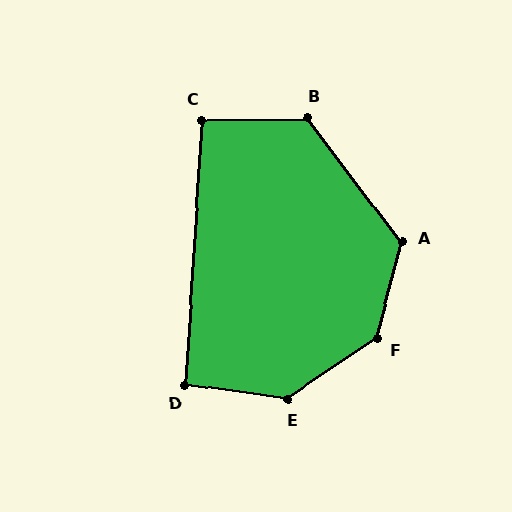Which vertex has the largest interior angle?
F, at approximately 139 degrees.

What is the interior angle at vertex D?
Approximately 95 degrees (approximately right).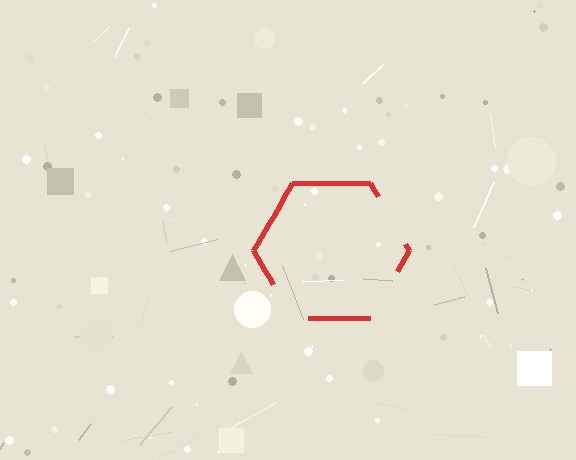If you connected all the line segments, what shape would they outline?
They would outline a hexagon.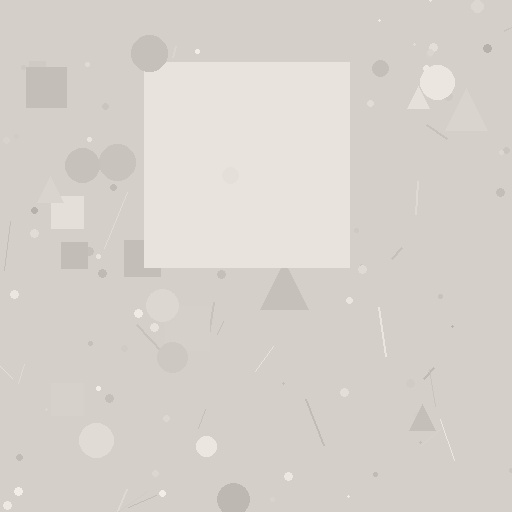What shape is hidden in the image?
A square is hidden in the image.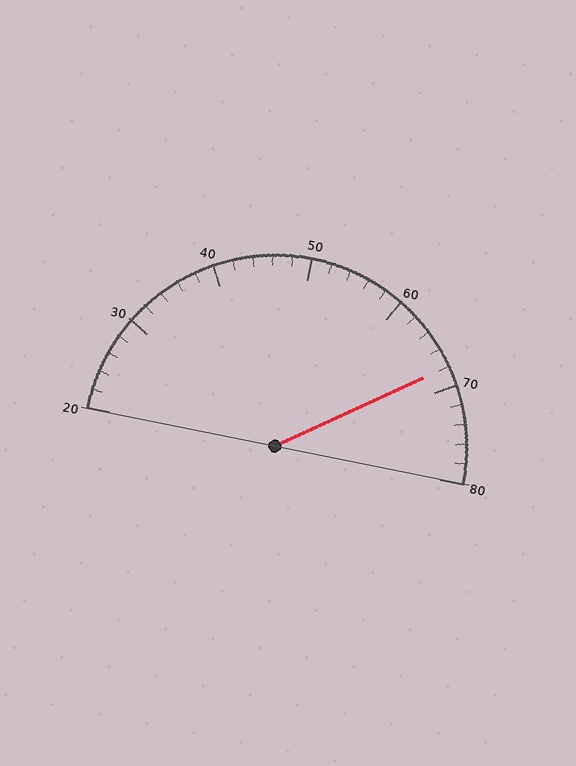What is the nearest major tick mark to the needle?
The nearest major tick mark is 70.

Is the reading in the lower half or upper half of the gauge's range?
The reading is in the upper half of the range (20 to 80).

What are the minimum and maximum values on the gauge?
The gauge ranges from 20 to 80.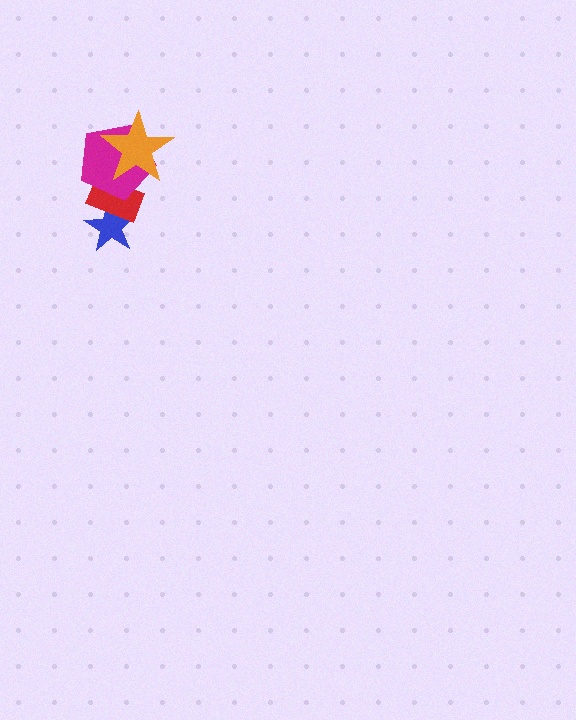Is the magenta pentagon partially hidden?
Yes, it is partially covered by another shape.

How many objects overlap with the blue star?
1 object overlaps with the blue star.